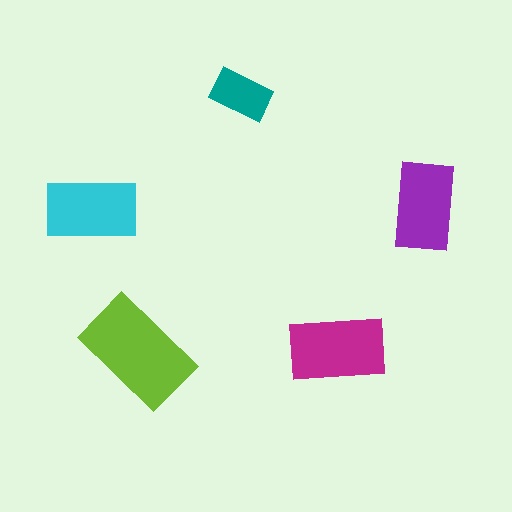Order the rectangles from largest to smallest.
the lime one, the magenta one, the cyan one, the purple one, the teal one.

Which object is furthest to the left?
The cyan rectangle is leftmost.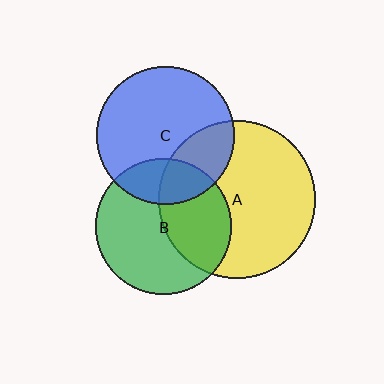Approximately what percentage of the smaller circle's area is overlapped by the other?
Approximately 25%.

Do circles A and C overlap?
Yes.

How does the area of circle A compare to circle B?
Approximately 1.3 times.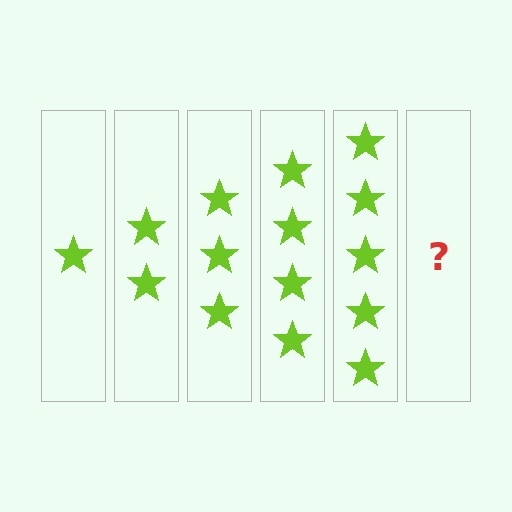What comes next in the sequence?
The next element should be 6 stars.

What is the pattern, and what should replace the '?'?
The pattern is that each step adds one more star. The '?' should be 6 stars.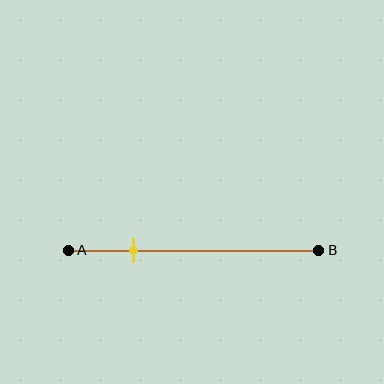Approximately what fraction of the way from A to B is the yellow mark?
The yellow mark is approximately 25% of the way from A to B.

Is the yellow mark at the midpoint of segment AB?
No, the mark is at about 25% from A, not at the 50% midpoint.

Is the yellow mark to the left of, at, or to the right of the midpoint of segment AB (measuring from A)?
The yellow mark is to the left of the midpoint of segment AB.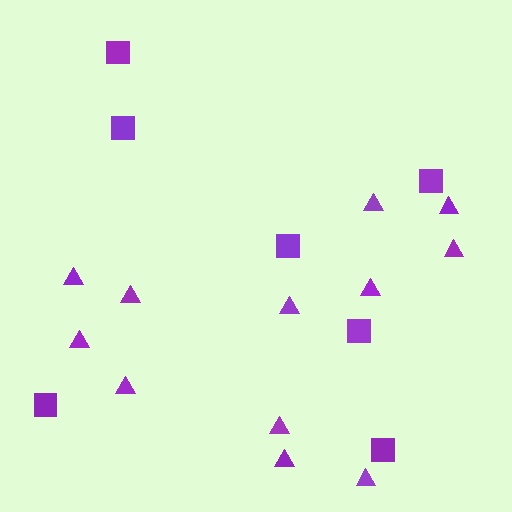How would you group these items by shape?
There are 2 groups: one group of squares (7) and one group of triangles (12).